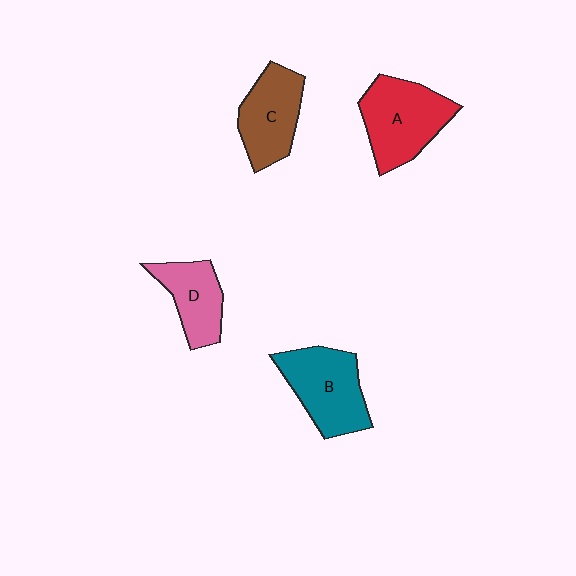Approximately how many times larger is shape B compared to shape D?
Approximately 1.4 times.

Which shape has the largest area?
Shape A (red).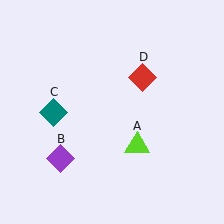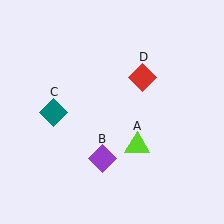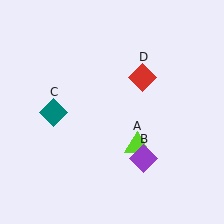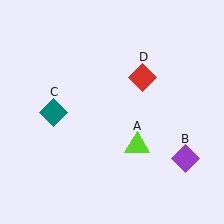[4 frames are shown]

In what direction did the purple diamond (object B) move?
The purple diamond (object B) moved right.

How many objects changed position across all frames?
1 object changed position: purple diamond (object B).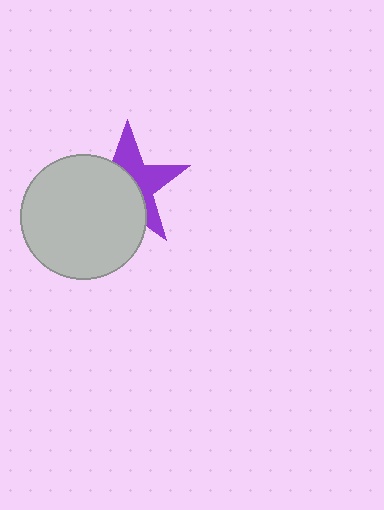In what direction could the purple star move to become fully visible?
The purple star could move toward the upper-right. That would shift it out from behind the light gray circle entirely.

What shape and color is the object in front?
The object in front is a light gray circle.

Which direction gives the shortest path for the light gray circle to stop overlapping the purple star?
Moving toward the lower-left gives the shortest separation.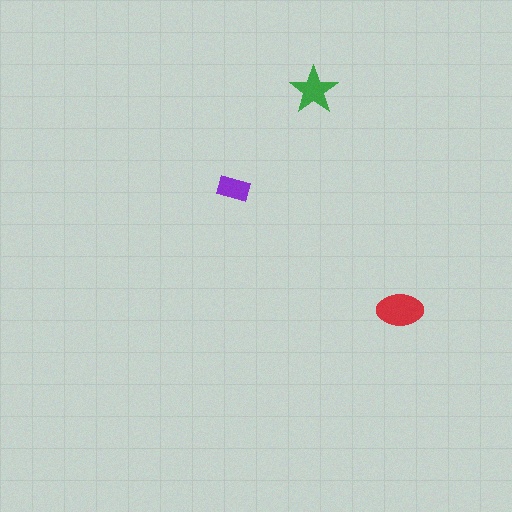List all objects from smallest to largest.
The purple rectangle, the green star, the red ellipse.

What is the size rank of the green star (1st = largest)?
2nd.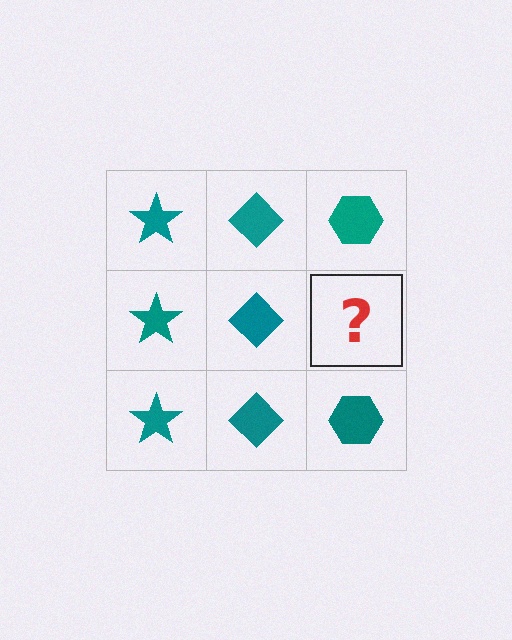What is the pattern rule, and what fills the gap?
The rule is that each column has a consistent shape. The gap should be filled with a teal hexagon.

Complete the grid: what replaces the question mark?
The question mark should be replaced with a teal hexagon.